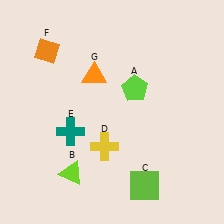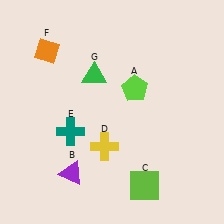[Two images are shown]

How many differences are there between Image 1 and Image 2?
There are 2 differences between the two images.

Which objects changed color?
B changed from lime to purple. G changed from orange to green.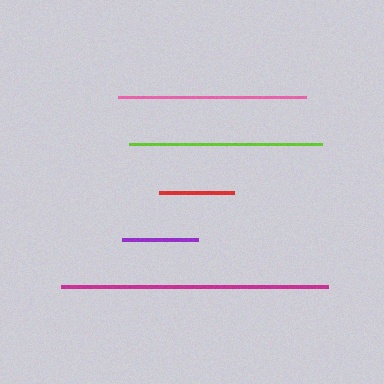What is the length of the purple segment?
The purple segment is approximately 76 pixels long.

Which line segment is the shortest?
The red line is the shortest at approximately 75 pixels.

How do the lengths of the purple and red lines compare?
The purple and red lines are approximately the same length.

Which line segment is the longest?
The magenta line is the longest at approximately 266 pixels.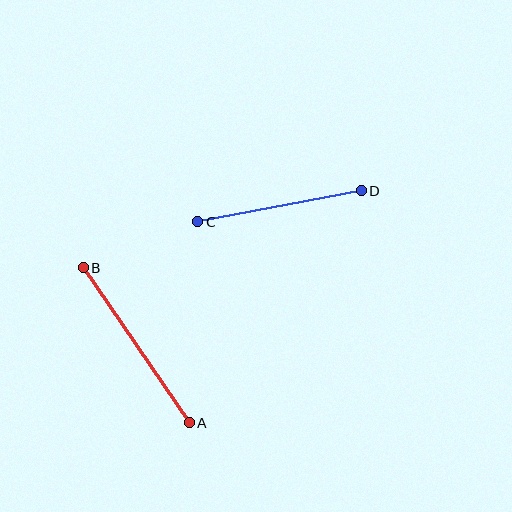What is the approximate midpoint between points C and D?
The midpoint is at approximately (279, 206) pixels.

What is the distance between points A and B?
The distance is approximately 188 pixels.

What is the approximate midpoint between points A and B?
The midpoint is at approximately (136, 345) pixels.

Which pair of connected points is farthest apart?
Points A and B are farthest apart.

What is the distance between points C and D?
The distance is approximately 167 pixels.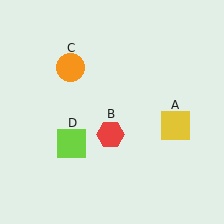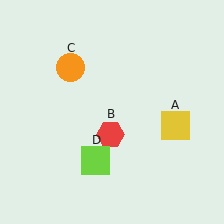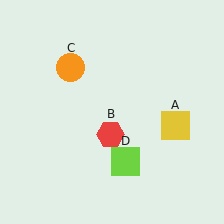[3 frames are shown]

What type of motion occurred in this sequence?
The lime square (object D) rotated counterclockwise around the center of the scene.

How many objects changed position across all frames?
1 object changed position: lime square (object D).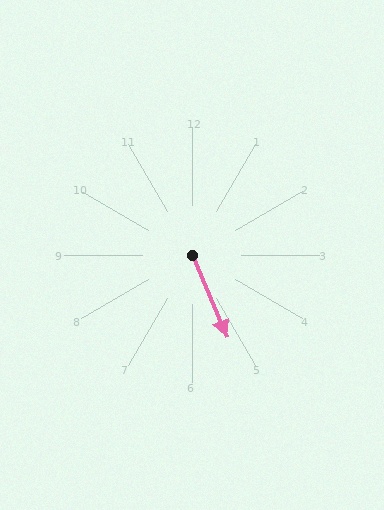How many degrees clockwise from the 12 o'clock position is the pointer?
Approximately 157 degrees.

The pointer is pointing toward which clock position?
Roughly 5 o'clock.